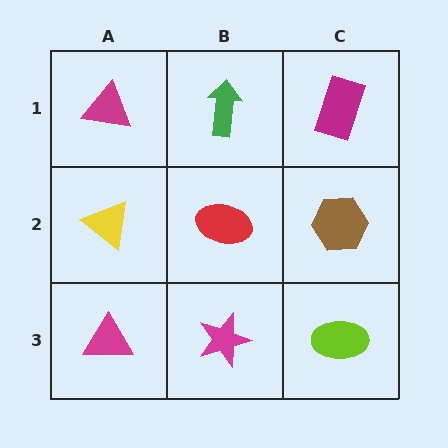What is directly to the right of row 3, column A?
A magenta star.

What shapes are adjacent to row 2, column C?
A magenta rectangle (row 1, column C), a lime ellipse (row 3, column C), a red ellipse (row 2, column B).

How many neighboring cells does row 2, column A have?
3.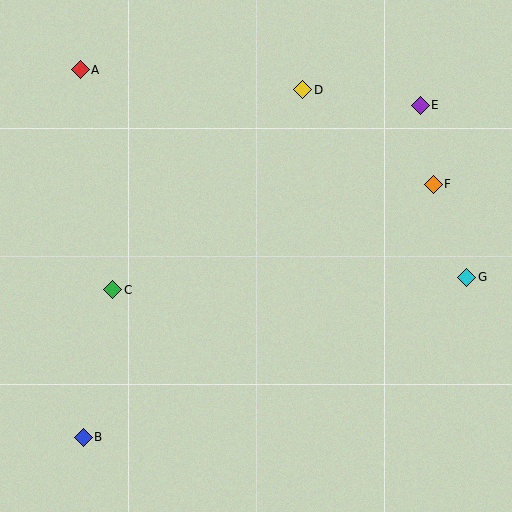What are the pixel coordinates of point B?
Point B is at (83, 437).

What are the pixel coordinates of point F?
Point F is at (433, 184).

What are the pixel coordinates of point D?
Point D is at (303, 90).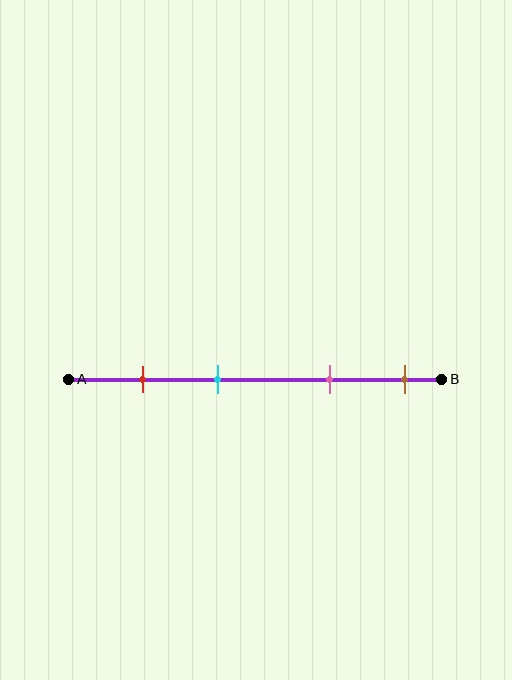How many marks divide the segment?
There are 4 marks dividing the segment.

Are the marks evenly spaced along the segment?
No, the marks are not evenly spaced.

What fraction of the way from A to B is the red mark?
The red mark is approximately 20% (0.2) of the way from A to B.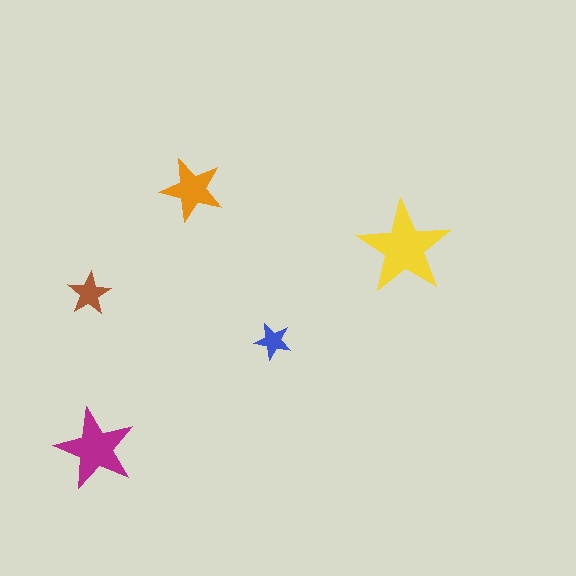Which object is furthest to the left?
The brown star is leftmost.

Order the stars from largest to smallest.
the yellow one, the magenta one, the orange one, the brown one, the blue one.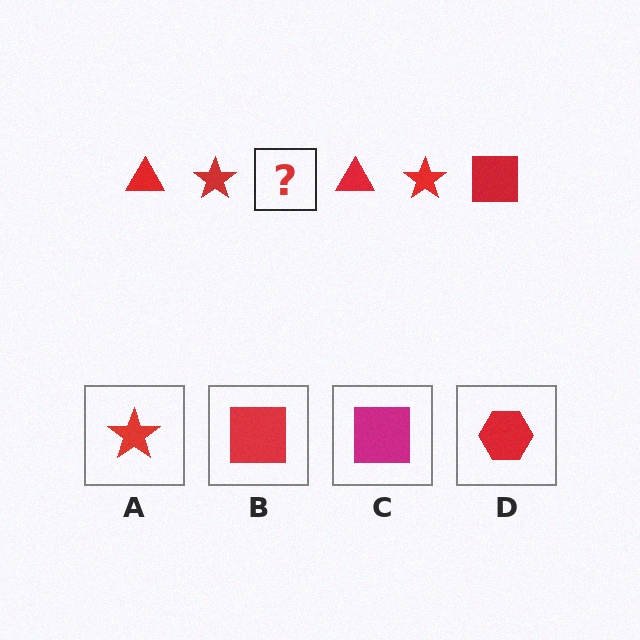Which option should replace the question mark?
Option B.